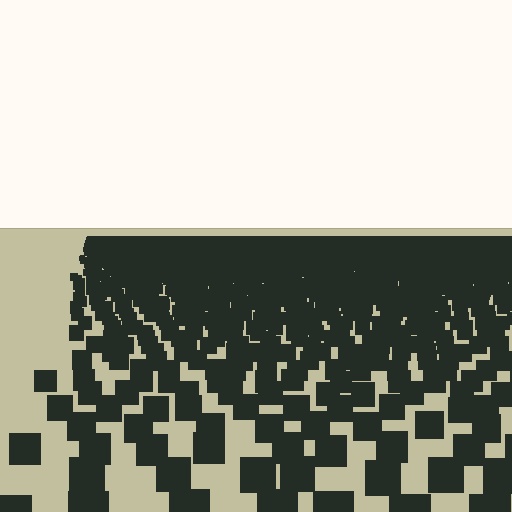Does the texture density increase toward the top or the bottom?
Density increases toward the top.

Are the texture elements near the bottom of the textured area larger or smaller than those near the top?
Larger. Near the bottom, elements are closer to the viewer and appear at a bigger on-screen size.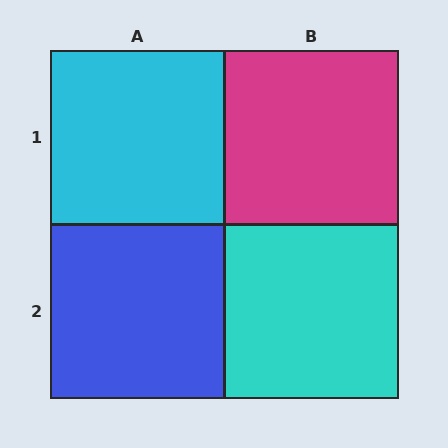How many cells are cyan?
2 cells are cyan.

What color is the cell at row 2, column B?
Cyan.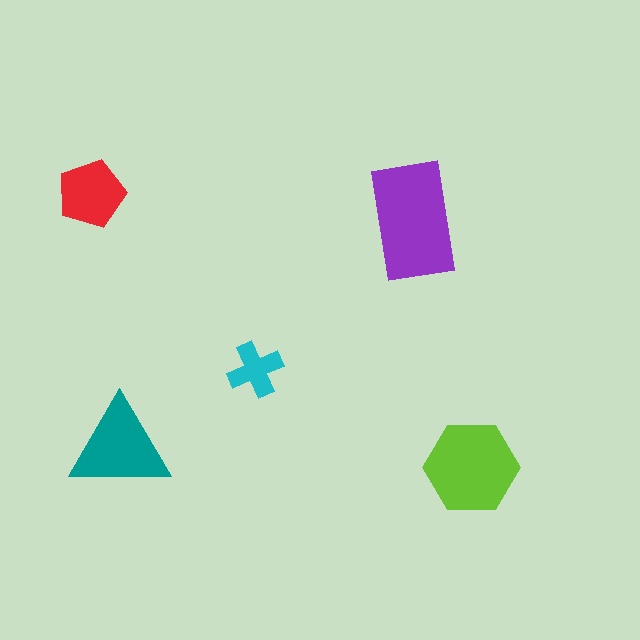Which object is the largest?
The purple rectangle.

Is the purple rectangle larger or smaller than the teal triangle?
Larger.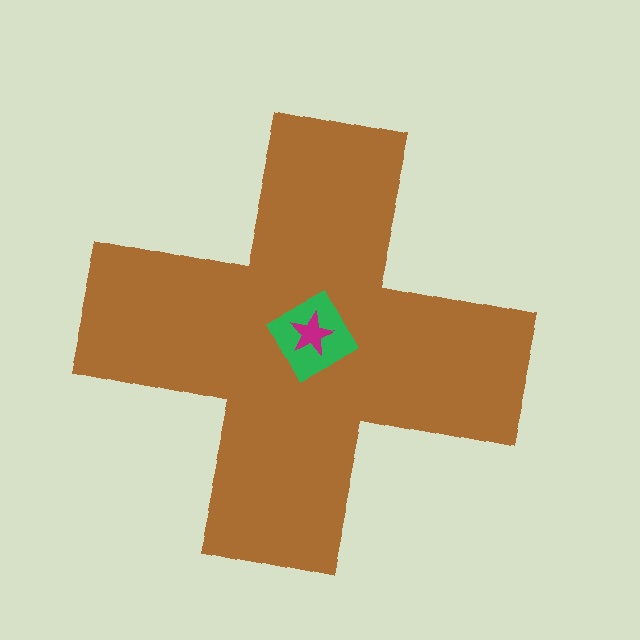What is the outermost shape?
The brown cross.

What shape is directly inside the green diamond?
The magenta star.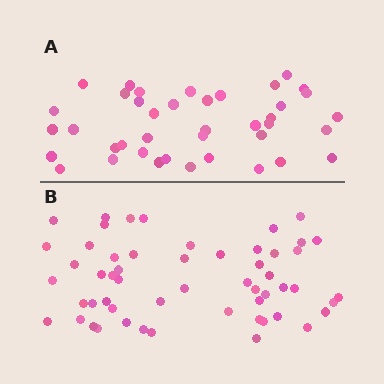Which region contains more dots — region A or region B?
Region B (the bottom region) has more dots.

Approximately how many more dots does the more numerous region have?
Region B has approximately 15 more dots than region A.